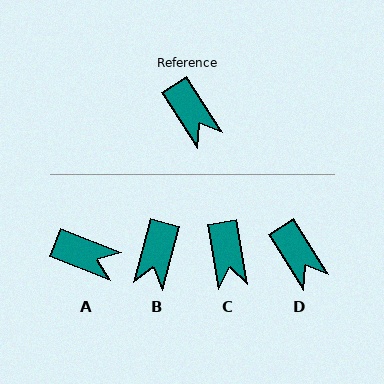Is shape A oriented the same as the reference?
No, it is off by about 36 degrees.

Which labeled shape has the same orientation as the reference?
D.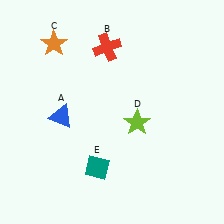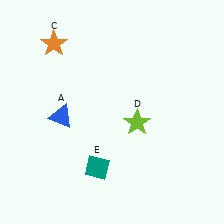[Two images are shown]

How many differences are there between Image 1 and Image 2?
There is 1 difference between the two images.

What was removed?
The red cross (B) was removed in Image 2.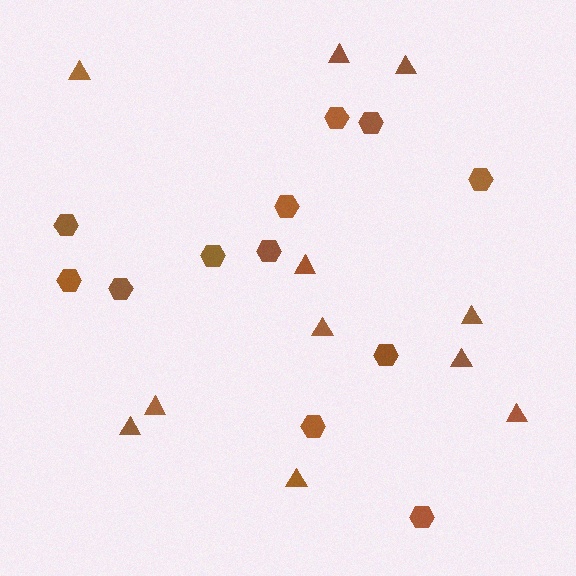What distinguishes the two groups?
There are 2 groups: one group of hexagons (12) and one group of triangles (11).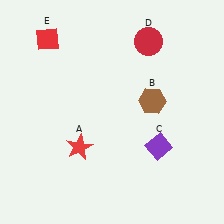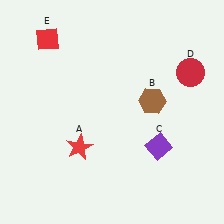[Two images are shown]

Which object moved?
The red circle (D) moved right.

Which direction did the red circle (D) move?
The red circle (D) moved right.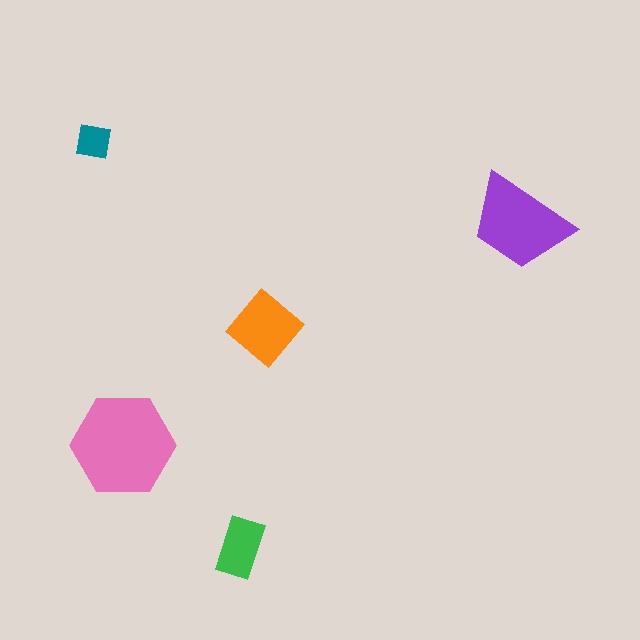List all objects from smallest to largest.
The teal square, the green rectangle, the orange diamond, the purple trapezoid, the pink hexagon.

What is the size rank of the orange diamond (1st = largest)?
3rd.